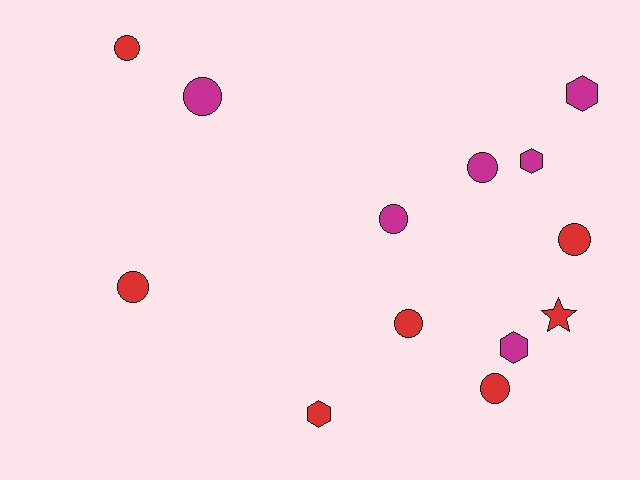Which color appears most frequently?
Red, with 7 objects.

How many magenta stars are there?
There are no magenta stars.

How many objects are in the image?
There are 13 objects.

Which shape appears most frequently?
Circle, with 8 objects.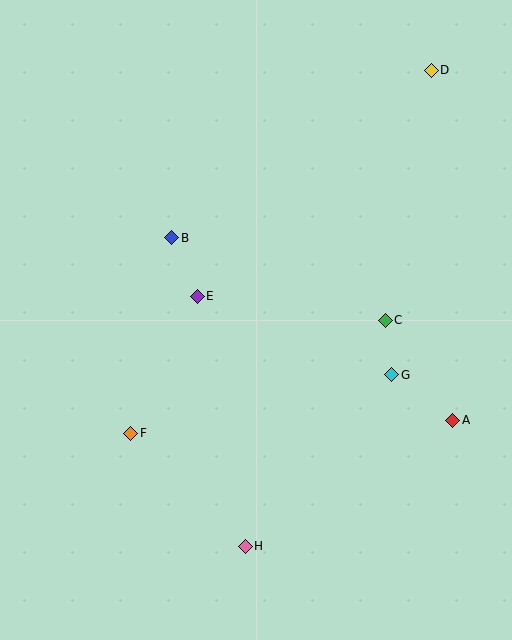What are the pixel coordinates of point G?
Point G is at (392, 375).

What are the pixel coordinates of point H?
Point H is at (245, 546).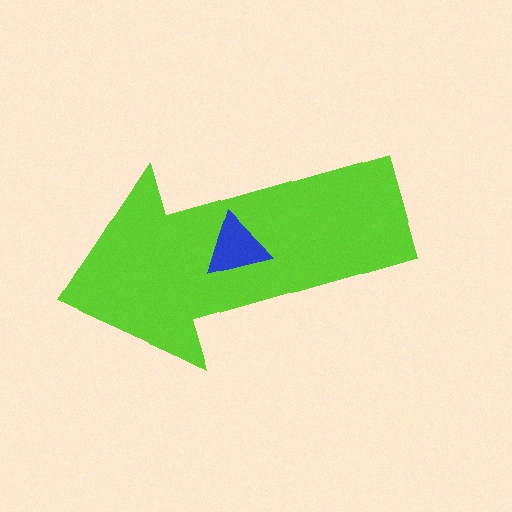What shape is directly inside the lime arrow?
The blue triangle.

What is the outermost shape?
The lime arrow.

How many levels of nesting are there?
2.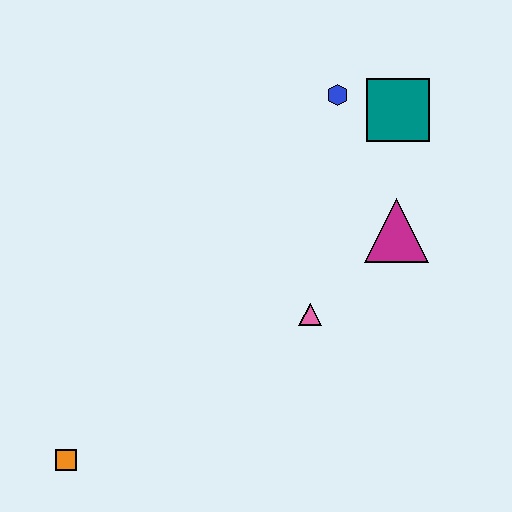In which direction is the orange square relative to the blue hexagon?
The orange square is below the blue hexagon.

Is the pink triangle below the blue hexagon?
Yes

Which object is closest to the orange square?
The pink triangle is closest to the orange square.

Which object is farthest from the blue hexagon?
The orange square is farthest from the blue hexagon.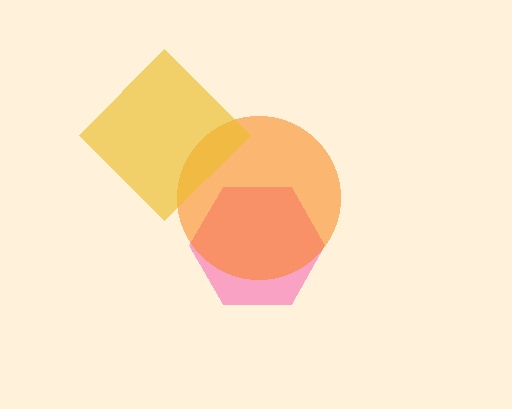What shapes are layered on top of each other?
The layered shapes are: a pink hexagon, an orange circle, a yellow diamond.